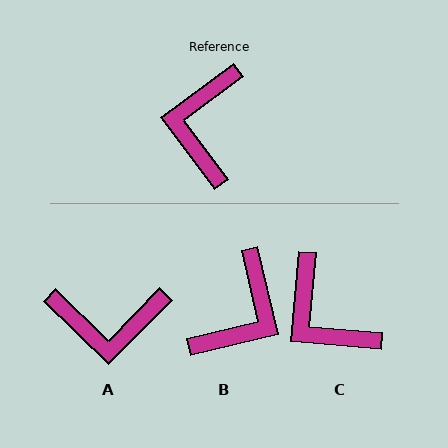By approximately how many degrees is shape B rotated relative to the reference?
Approximately 157 degrees counter-clockwise.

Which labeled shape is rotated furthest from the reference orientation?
B, about 157 degrees away.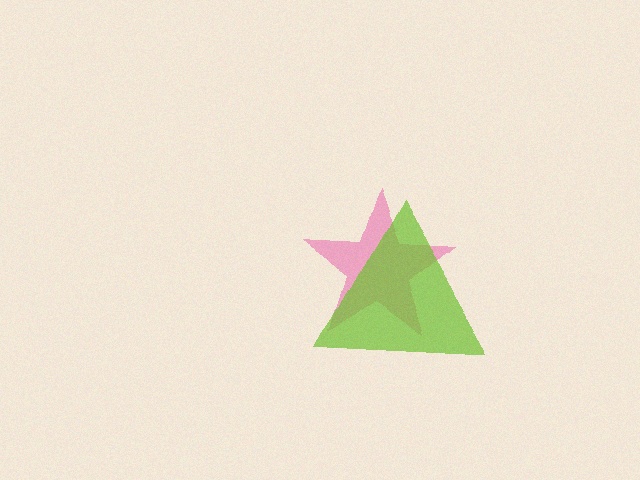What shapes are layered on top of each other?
The layered shapes are: a pink star, a lime triangle.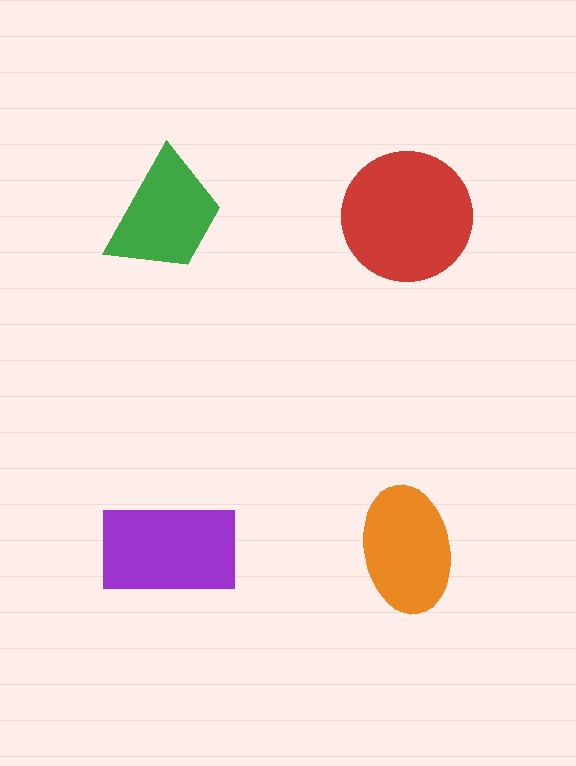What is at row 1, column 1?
A green trapezoid.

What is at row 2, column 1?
A purple rectangle.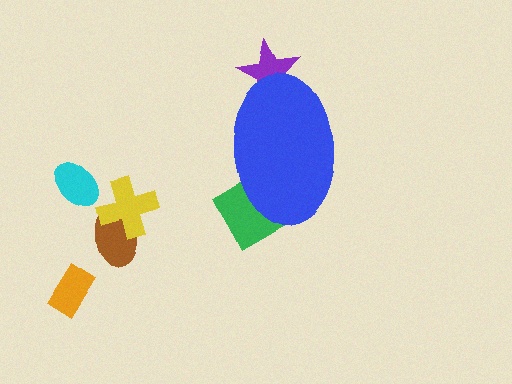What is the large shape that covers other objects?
A blue ellipse.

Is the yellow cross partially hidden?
No, the yellow cross is fully visible.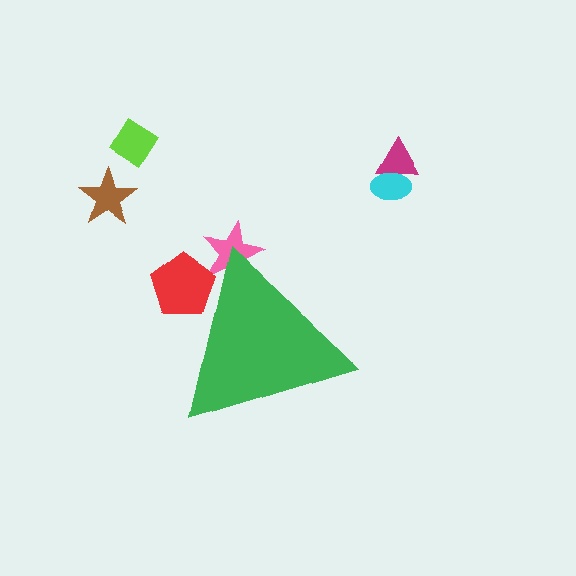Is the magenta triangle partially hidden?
No, the magenta triangle is fully visible.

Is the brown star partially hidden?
No, the brown star is fully visible.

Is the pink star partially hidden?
Yes, the pink star is partially hidden behind the green triangle.